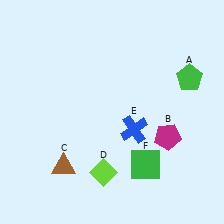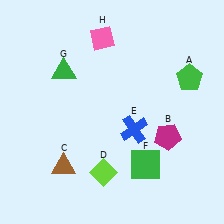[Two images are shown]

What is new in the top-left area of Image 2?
A green triangle (G) was added in the top-left area of Image 2.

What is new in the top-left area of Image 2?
A pink diamond (H) was added in the top-left area of Image 2.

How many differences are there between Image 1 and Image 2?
There are 2 differences between the two images.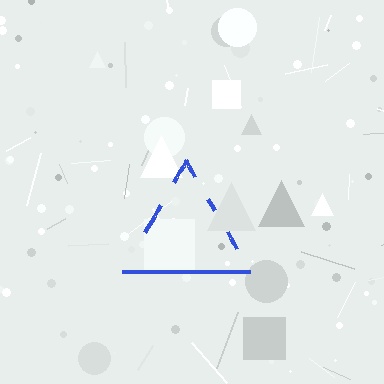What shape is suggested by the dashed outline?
The dashed outline suggests a triangle.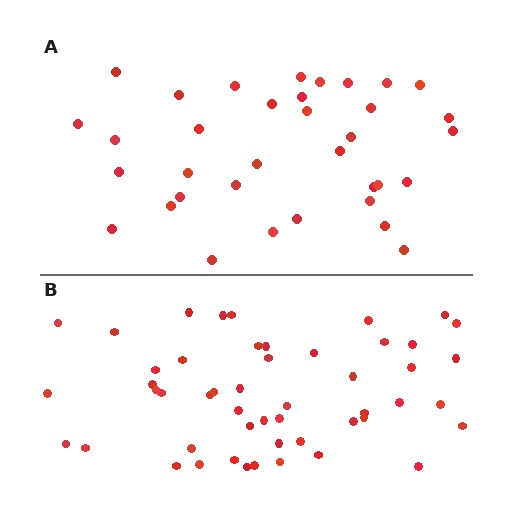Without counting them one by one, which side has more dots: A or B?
Region B (the bottom region) has more dots.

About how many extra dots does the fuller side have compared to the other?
Region B has approximately 15 more dots than region A.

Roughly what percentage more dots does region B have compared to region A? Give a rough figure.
About 45% more.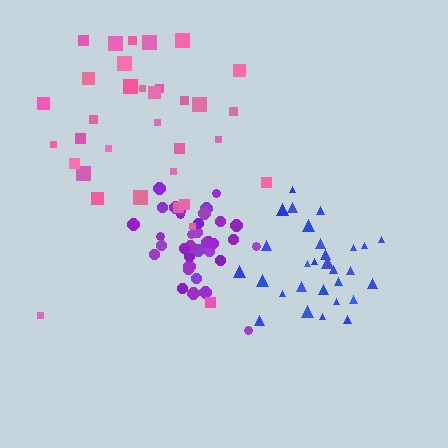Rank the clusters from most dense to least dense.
purple, blue, pink.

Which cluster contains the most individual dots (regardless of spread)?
Purple (35).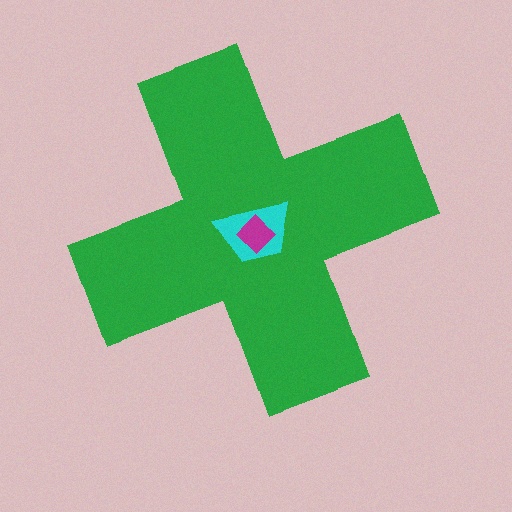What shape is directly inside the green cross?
The cyan trapezoid.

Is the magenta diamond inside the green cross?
Yes.